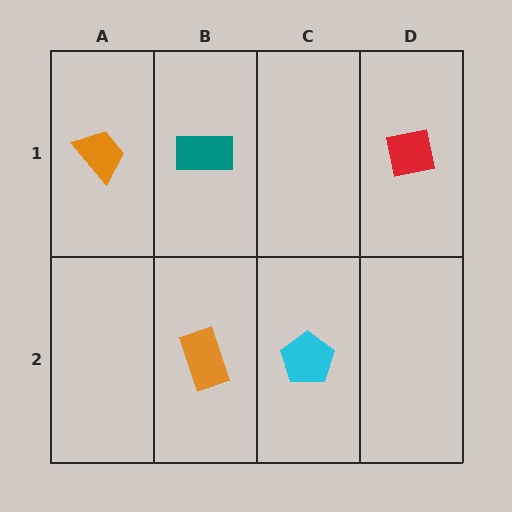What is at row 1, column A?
An orange trapezoid.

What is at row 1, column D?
A red square.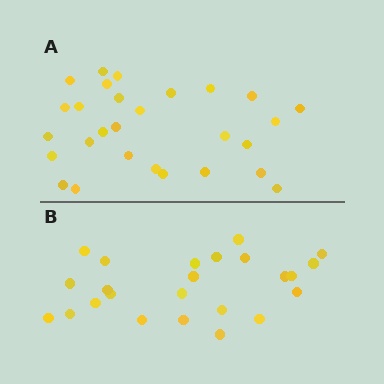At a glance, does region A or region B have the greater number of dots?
Region A (the top region) has more dots.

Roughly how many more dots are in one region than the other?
Region A has about 4 more dots than region B.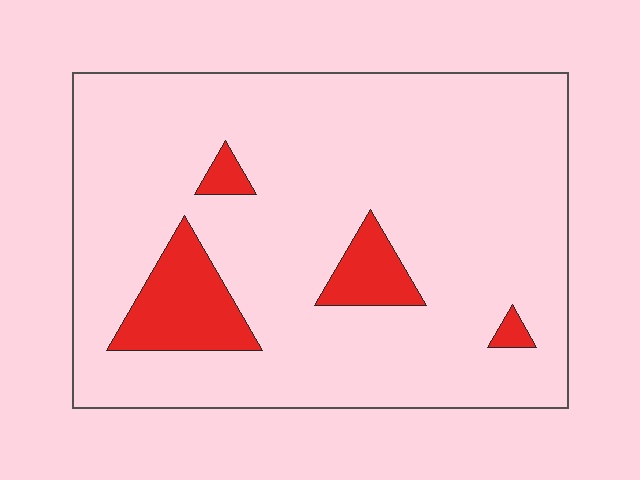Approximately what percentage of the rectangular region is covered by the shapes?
Approximately 10%.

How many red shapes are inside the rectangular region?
4.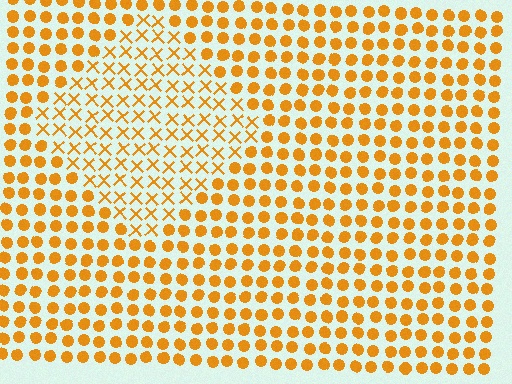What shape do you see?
I see a diamond.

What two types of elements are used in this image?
The image uses X marks inside the diamond region and circles outside it.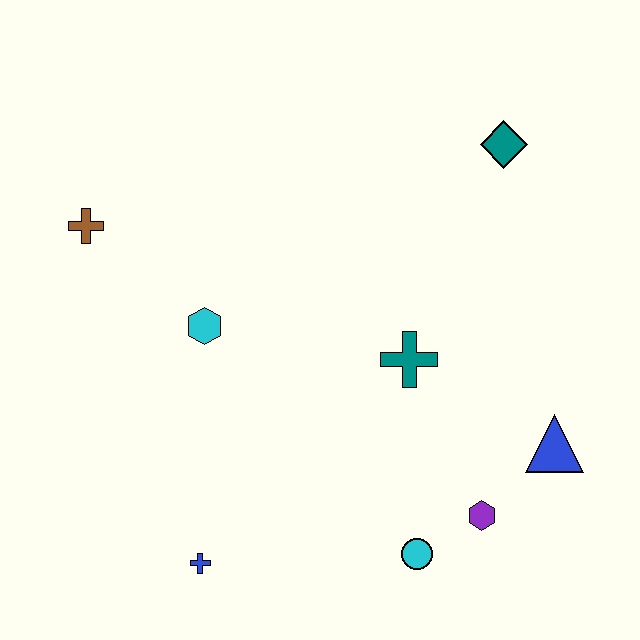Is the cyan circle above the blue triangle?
No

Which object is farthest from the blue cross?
The teal diamond is farthest from the blue cross.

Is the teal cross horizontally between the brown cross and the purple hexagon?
Yes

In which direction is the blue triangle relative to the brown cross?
The blue triangle is to the right of the brown cross.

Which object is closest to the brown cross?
The cyan hexagon is closest to the brown cross.